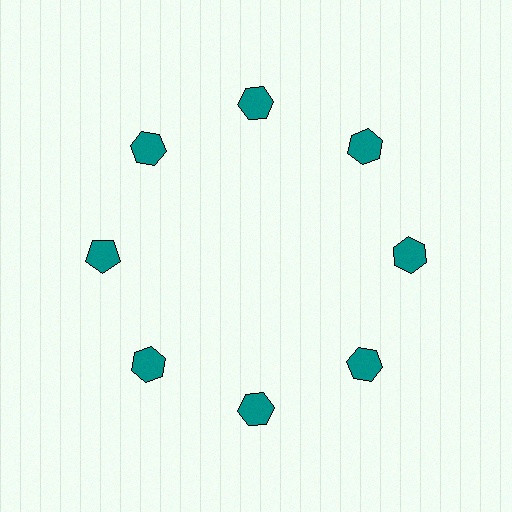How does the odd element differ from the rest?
It has a different shape: pentagon instead of hexagon.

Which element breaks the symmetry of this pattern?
The teal pentagon at roughly the 9 o'clock position breaks the symmetry. All other shapes are teal hexagons.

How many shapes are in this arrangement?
There are 8 shapes arranged in a ring pattern.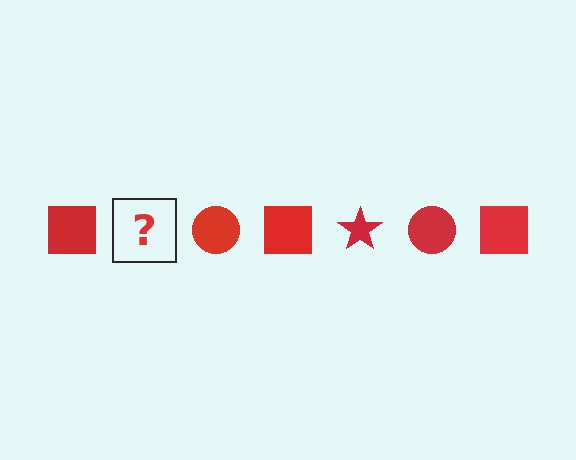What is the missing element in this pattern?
The missing element is a red star.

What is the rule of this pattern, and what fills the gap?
The rule is that the pattern cycles through square, star, circle shapes in red. The gap should be filled with a red star.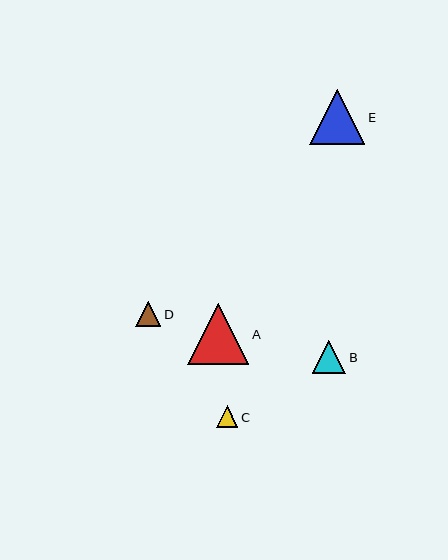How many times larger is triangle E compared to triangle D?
Triangle E is approximately 2.1 times the size of triangle D.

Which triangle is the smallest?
Triangle C is the smallest with a size of approximately 22 pixels.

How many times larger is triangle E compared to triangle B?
Triangle E is approximately 1.6 times the size of triangle B.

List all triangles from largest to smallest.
From largest to smallest: A, E, B, D, C.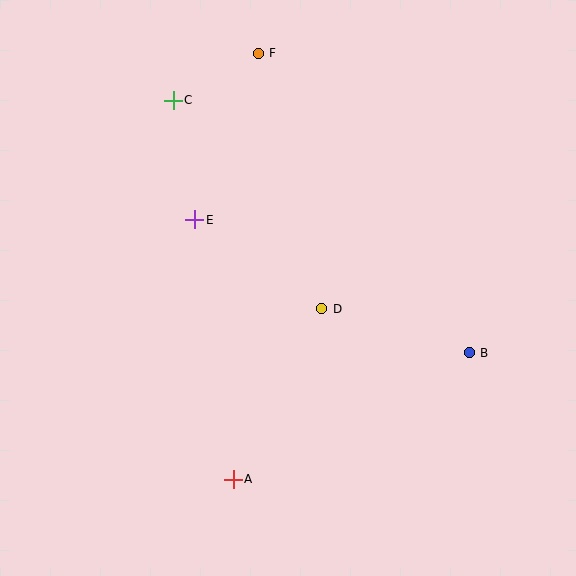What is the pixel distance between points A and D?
The distance between A and D is 192 pixels.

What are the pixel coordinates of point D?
Point D is at (322, 309).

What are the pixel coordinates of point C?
Point C is at (173, 100).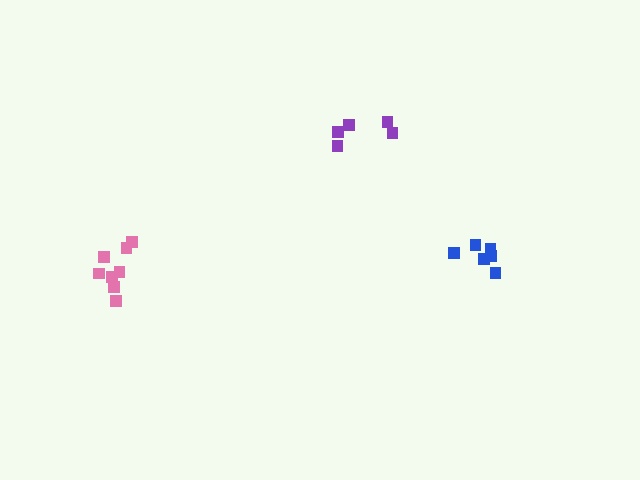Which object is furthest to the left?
The pink cluster is leftmost.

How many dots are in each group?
Group 1: 8 dots, Group 2: 6 dots, Group 3: 5 dots (19 total).